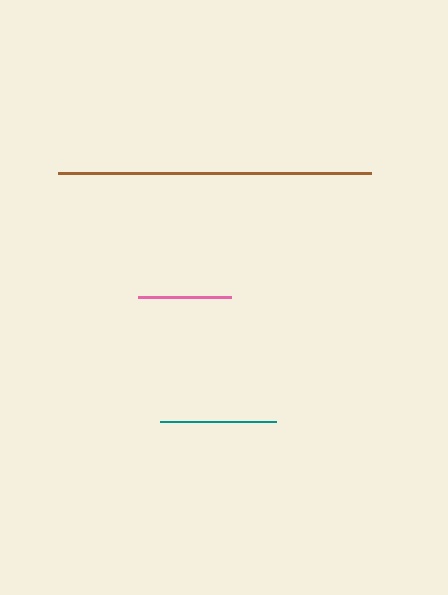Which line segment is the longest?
The brown line is the longest at approximately 313 pixels.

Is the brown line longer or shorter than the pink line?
The brown line is longer than the pink line.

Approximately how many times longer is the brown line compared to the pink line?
The brown line is approximately 3.3 times the length of the pink line.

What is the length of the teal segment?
The teal segment is approximately 116 pixels long.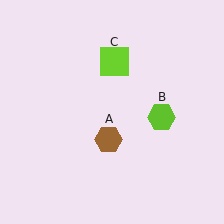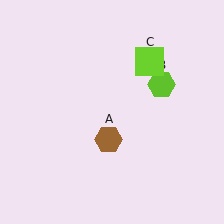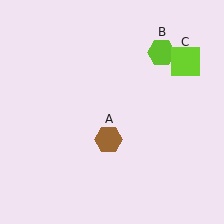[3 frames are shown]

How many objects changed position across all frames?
2 objects changed position: lime hexagon (object B), lime square (object C).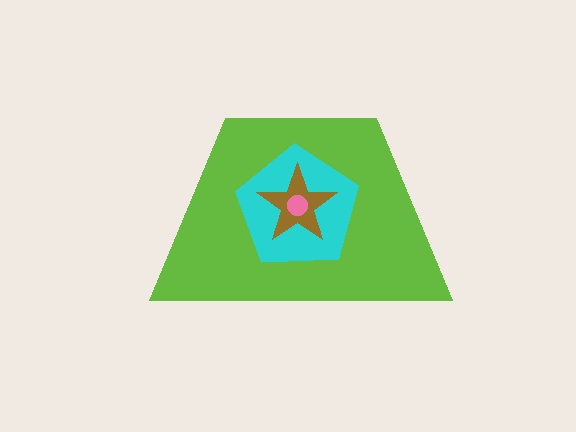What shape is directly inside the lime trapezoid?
The cyan pentagon.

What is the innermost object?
The pink circle.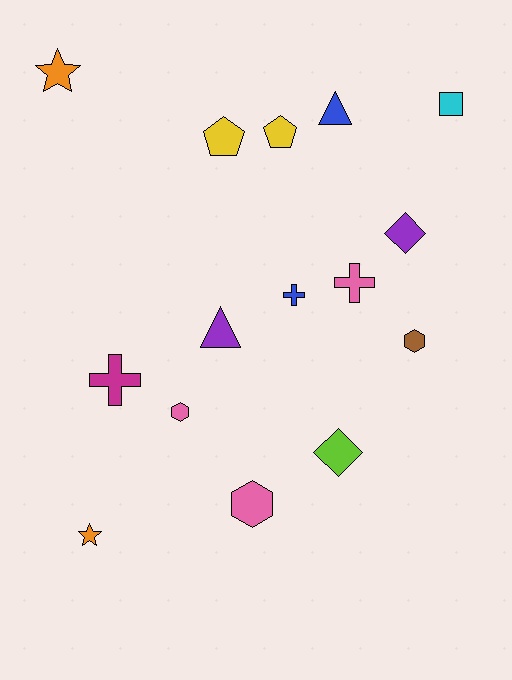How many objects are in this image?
There are 15 objects.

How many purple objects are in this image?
There are 2 purple objects.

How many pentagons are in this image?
There are 2 pentagons.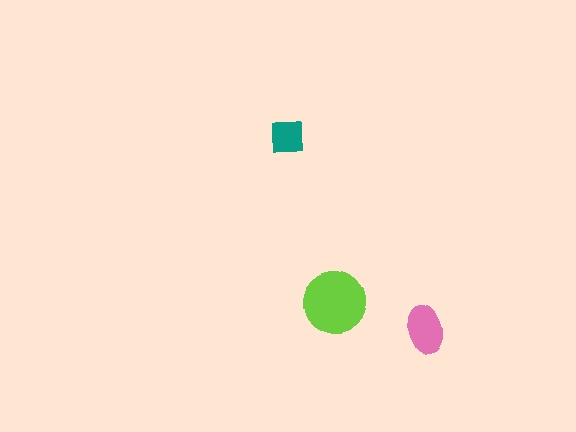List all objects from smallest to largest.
The teal square, the pink ellipse, the lime circle.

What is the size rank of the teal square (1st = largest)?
3rd.